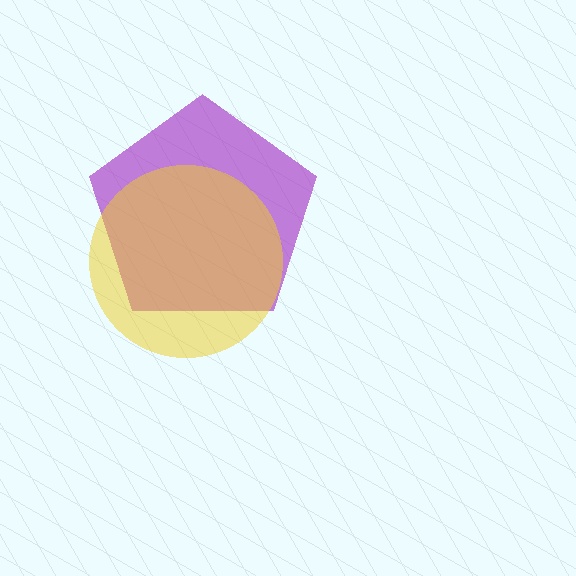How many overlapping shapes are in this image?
There are 2 overlapping shapes in the image.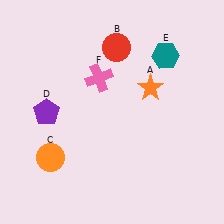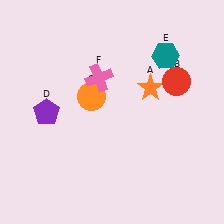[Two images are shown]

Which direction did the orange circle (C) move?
The orange circle (C) moved up.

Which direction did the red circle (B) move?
The red circle (B) moved right.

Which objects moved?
The objects that moved are: the red circle (B), the orange circle (C).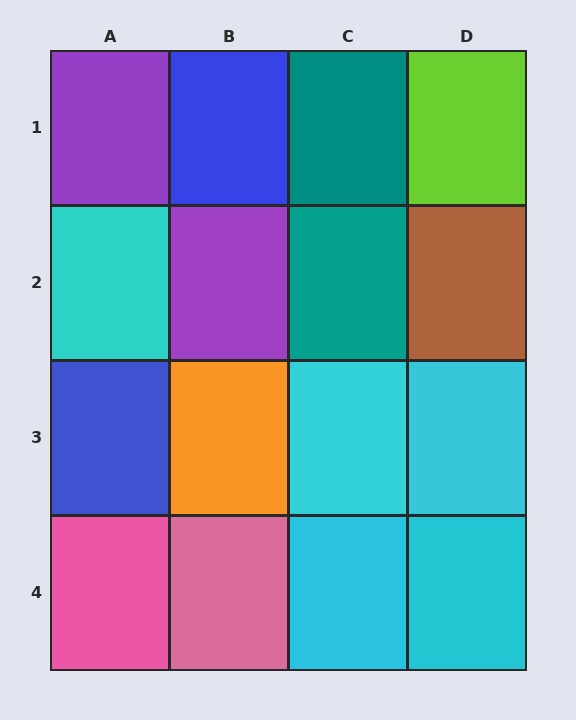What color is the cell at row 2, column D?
Brown.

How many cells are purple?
2 cells are purple.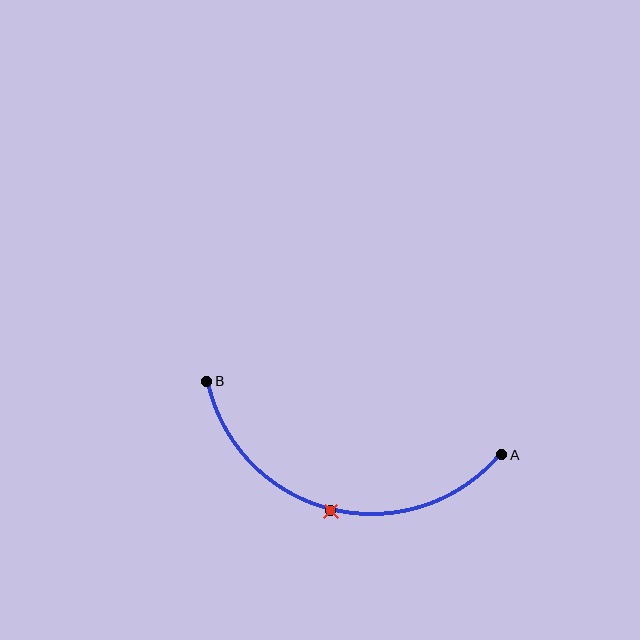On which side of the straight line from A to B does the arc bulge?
The arc bulges below the straight line connecting A and B.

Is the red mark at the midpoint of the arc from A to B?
Yes. The red mark lies on the arc at equal arc-length from both A and B — it is the arc midpoint.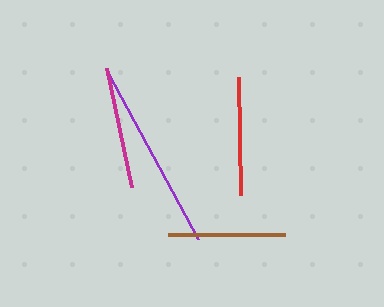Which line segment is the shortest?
The brown line is the shortest at approximately 117 pixels.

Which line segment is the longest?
The purple line is the longest at approximately 189 pixels.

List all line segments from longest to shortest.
From longest to shortest: purple, magenta, red, brown.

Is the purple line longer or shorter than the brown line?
The purple line is longer than the brown line.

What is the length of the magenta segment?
The magenta segment is approximately 122 pixels long.